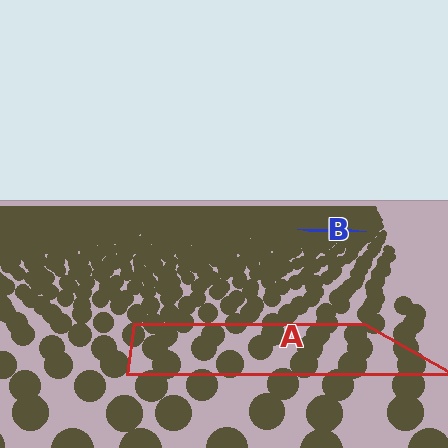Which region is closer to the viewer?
Region A is closer. The texture elements there are larger and more spread out.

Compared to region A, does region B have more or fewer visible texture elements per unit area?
Region B has more texture elements per unit area — they are packed more densely because it is farther away.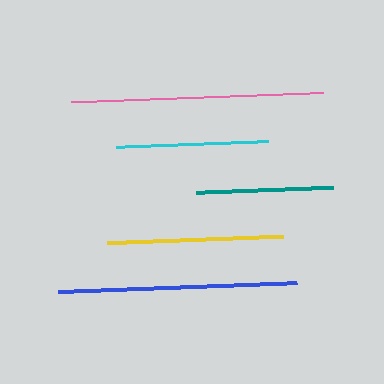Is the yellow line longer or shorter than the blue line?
The blue line is longer than the yellow line.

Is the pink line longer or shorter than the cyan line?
The pink line is longer than the cyan line.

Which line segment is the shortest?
The teal line is the shortest at approximately 137 pixels.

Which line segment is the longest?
The pink line is the longest at approximately 252 pixels.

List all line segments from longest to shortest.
From longest to shortest: pink, blue, yellow, cyan, teal.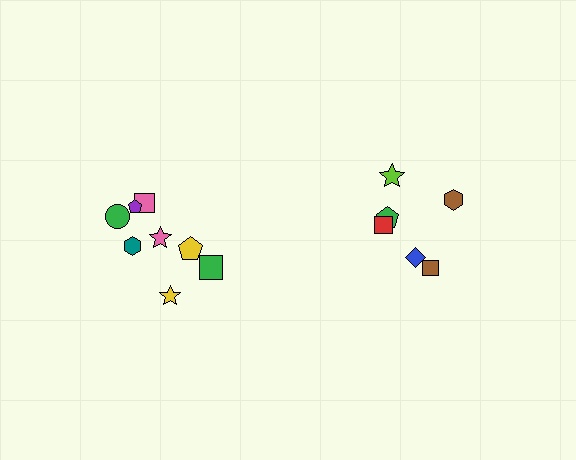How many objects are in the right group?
There are 6 objects.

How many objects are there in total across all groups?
There are 14 objects.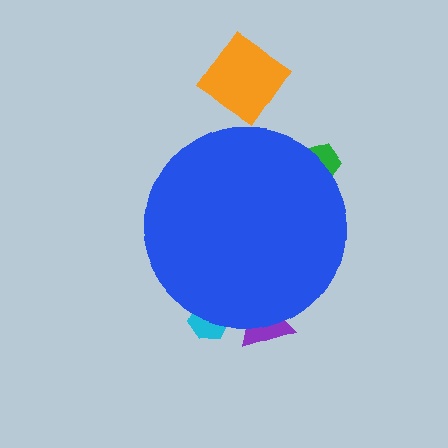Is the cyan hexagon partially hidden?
Yes, the cyan hexagon is partially hidden behind the blue circle.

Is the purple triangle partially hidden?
Yes, the purple triangle is partially hidden behind the blue circle.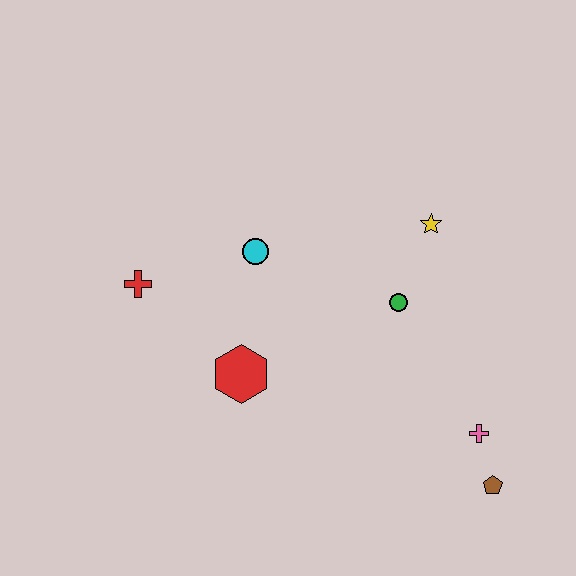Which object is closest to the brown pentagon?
The pink cross is closest to the brown pentagon.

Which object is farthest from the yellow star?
The red cross is farthest from the yellow star.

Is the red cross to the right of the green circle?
No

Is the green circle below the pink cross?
No